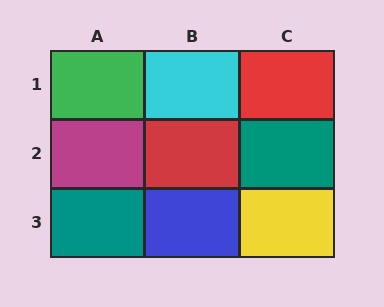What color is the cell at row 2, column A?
Magenta.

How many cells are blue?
1 cell is blue.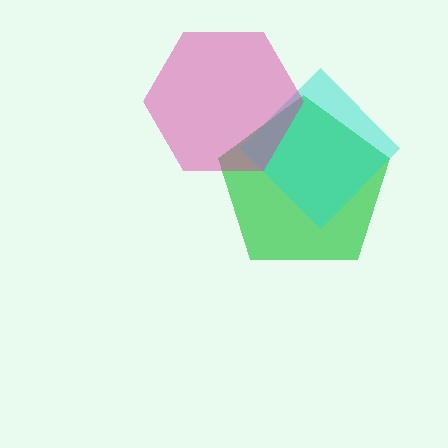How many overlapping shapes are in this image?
There are 3 overlapping shapes in the image.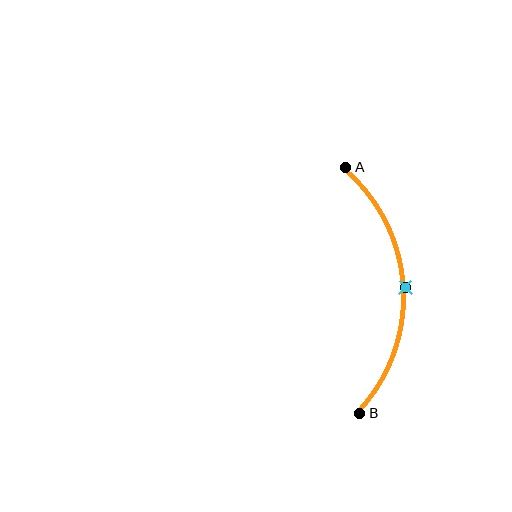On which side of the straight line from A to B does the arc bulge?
The arc bulges to the right of the straight line connecting A and B.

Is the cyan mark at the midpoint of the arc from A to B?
Yes. The cyan mark lies on the arc at equal arc-length from both A and B — it is the arc midpoint.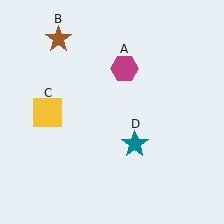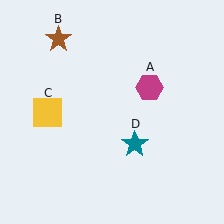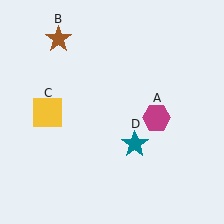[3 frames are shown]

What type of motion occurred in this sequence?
The magenta hexagon (object A) rotated clockwise around the center of the scene.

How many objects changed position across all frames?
1 object changed position: magenta hexagon (object A).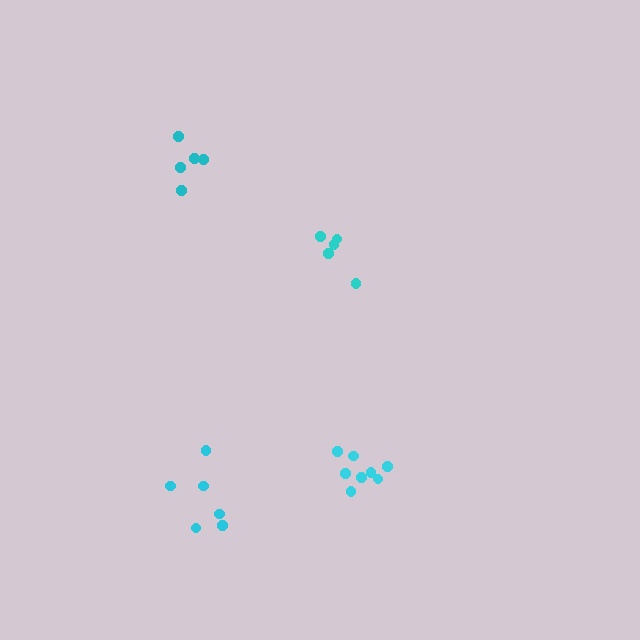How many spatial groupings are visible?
There are 4 spatial groupings.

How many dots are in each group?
Group 1: 8 dots, Group 2: 5 dots, Group 3: 5 dots, Group 4: 6 dots (24 total).